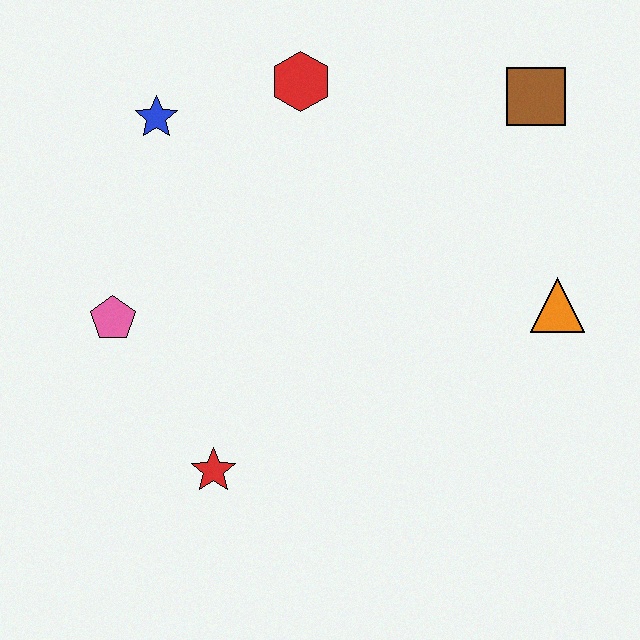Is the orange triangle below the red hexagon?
Yes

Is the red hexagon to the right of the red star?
Yes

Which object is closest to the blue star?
The red hexagon is closest to the blue star.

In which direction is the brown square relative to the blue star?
The brown square is to the right of the blue star.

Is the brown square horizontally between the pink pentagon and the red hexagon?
No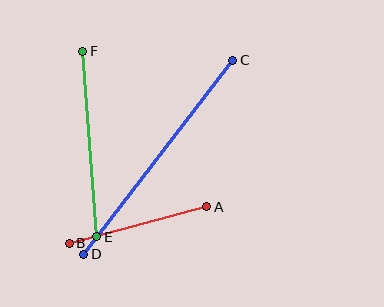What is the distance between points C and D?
The distance is approximately 245 pixels.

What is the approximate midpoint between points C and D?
The midpoint is at approximately (158, 157) pixels.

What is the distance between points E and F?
The distance is approximately 186 pixels.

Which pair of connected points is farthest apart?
Points C and D are farthest apart.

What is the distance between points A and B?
The distance is approximately 143 pixels.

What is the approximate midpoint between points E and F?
The midpoint is at approximately (90, 144) pixels.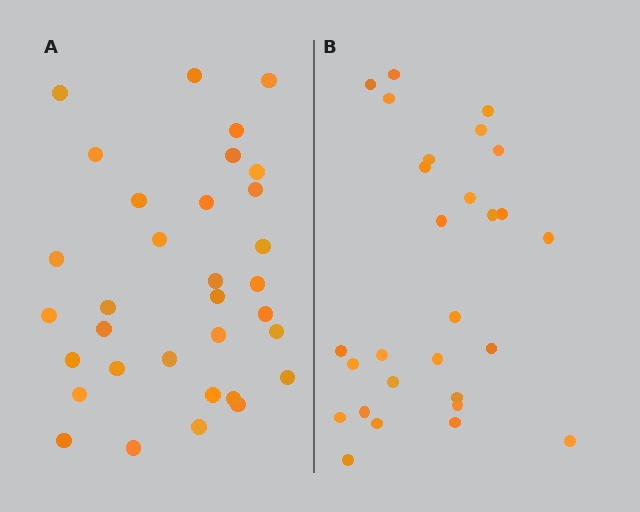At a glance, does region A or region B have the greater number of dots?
Region A (the left region) has more dots.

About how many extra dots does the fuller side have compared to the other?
Region A has about 5 more dots than region B.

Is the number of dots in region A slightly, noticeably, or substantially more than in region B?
Region A has only slightly more — the two regions are fairly close. The ratio is roughly 1.2 to 1.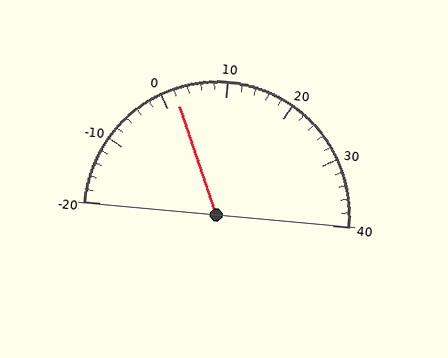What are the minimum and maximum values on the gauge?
The gauge ranges from -20 to 40.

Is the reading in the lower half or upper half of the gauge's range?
The reading is in the lower half of the range (-20 to 40).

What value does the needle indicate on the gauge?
The needle indicates approximately 2.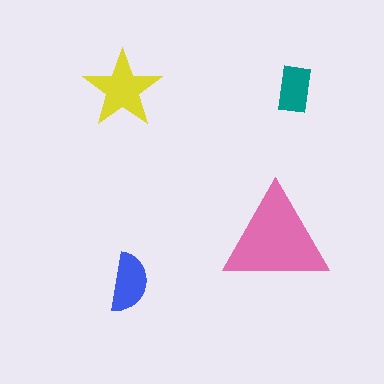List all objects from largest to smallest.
The pink triangle, the yellow star, the blue semicircle, the teal rectangle.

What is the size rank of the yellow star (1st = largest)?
2nd.